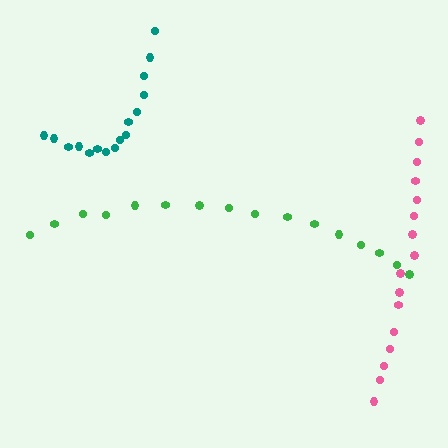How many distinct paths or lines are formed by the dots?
There are 3 distinct paths.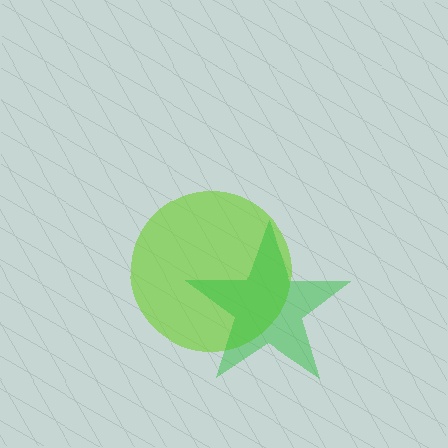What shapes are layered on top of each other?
The layered shapes are: a lime circle, a green star.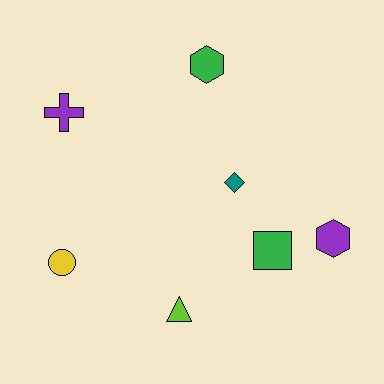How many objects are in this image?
There are 7 objects.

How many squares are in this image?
There is 1 square.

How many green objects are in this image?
There are 2 green objects.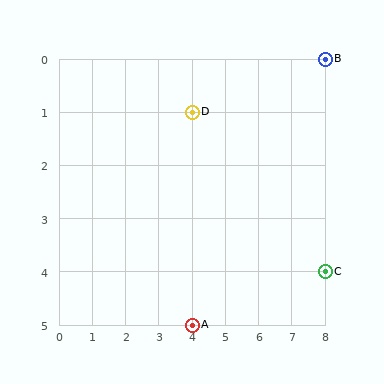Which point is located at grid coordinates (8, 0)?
Point B is at (8, 0).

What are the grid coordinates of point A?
Point A is at grid coordinates (4, 5).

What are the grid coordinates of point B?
Point B is at grid coordinates (8, 0).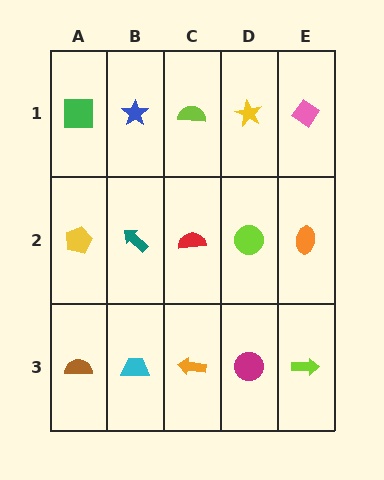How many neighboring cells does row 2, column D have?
4.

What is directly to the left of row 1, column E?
A yellow star.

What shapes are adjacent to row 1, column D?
A lime circle (row 2, column D), a lime semicircle (row 1, column C), a pink diamond (row 1, column E).